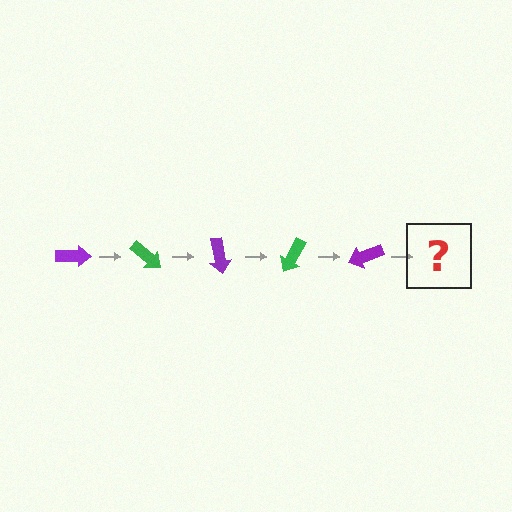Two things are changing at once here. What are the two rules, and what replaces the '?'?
The two rules are that it rotates 40 degrees each step and the color cycles through purple and green. The '?' should be a green arrow, rotated 200 degrees from the start.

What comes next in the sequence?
The next element should be a green arrow, rotated 200 degrees from the start.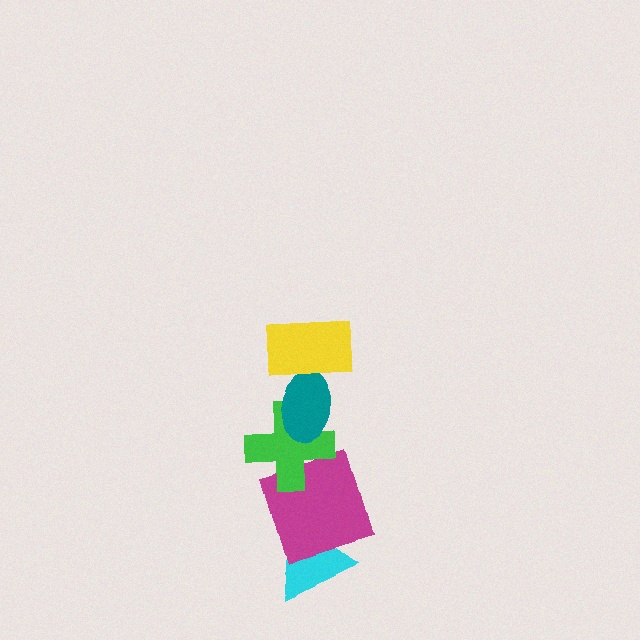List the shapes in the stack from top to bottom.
From top to bottom: the yellow rectangle, the teal ellipse, the green cross, the magenta square, the cyan triangle.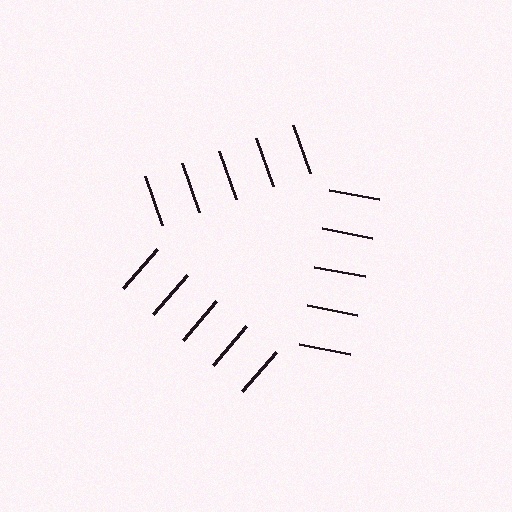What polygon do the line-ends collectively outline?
An illusory triangle — the line segments terminate on its edges but no continuous stroke is drawn.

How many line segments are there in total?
15 — 5 along each of the 3 edges.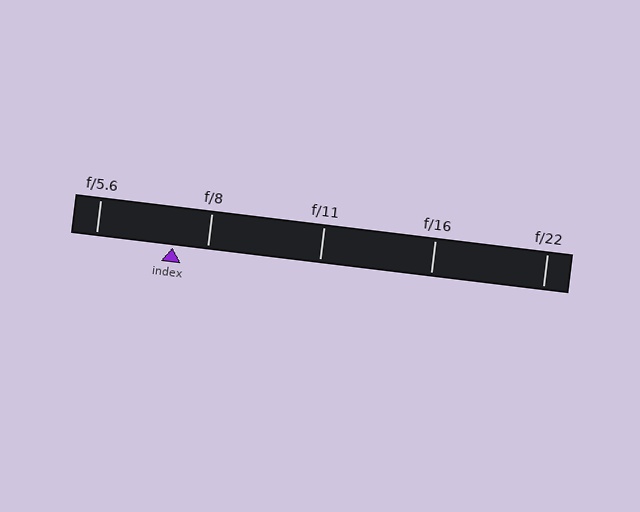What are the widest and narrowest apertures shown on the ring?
The widest aperture shown is f/5.6 and the narrowest is f/22.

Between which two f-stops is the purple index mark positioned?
The index mark is between f/5.6 and f/8.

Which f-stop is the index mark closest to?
The index mark is closest to f/8.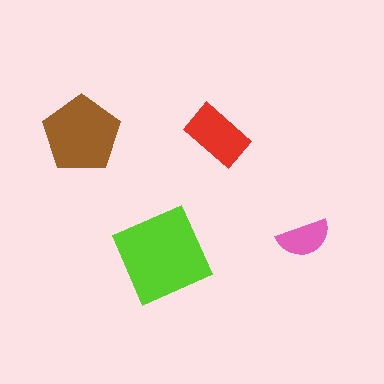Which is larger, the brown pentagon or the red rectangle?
The brown pentagon.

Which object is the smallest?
The pink semicircle.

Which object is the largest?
The lime square.